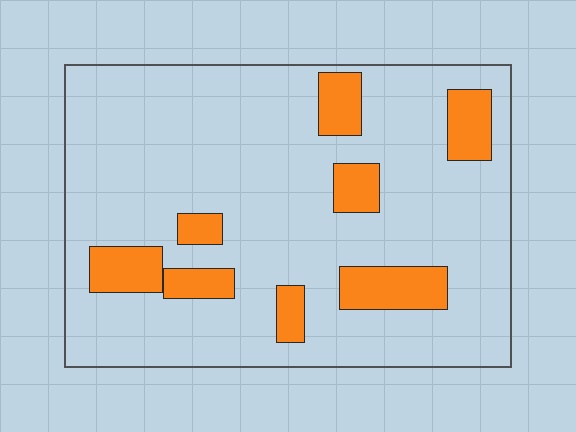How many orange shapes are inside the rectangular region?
8.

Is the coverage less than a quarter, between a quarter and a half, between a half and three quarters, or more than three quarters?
Less than a quarter.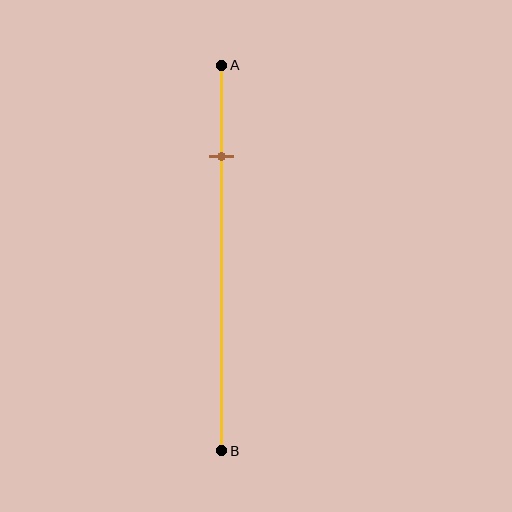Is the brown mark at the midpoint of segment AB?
No, the mark is at about 25% from A, not at the 50% midpoint.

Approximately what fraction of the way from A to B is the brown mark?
The brown mark is approximately 25% of the way from A to B.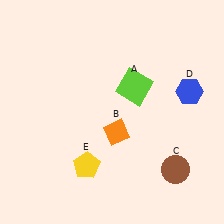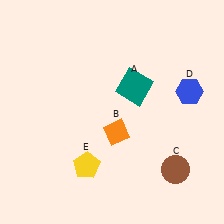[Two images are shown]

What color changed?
The square (A) changed from lime in Image 1 to teal in Image 2.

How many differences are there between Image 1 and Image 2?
There is 1 difference between the two images.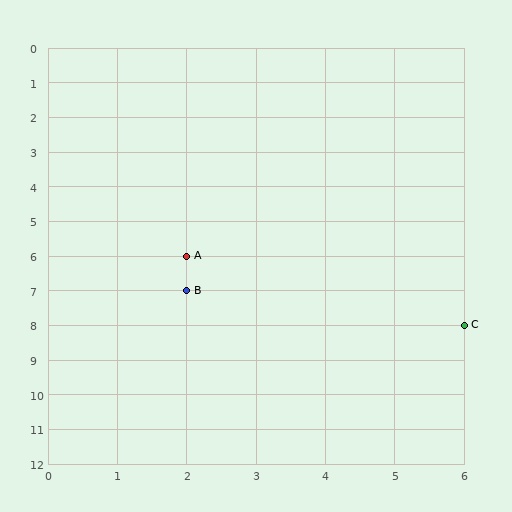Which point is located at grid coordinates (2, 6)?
Point A is at (2, 6).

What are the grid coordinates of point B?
Point B is at grid coordinates (2, 7).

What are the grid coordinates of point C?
Point C is at grid coordinates (6, 8).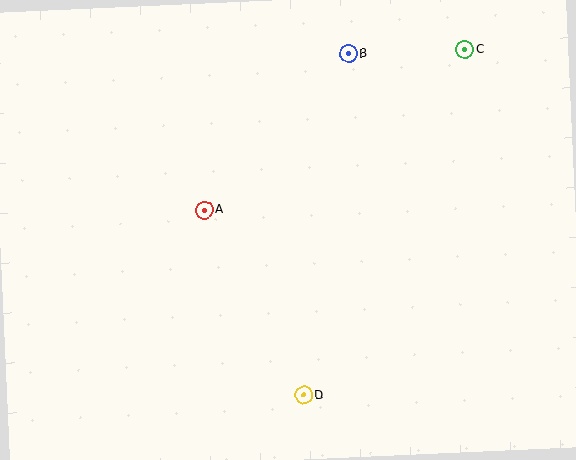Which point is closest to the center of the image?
Point A at (204, 210) is closest to the center.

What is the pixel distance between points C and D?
The distance between C and D is 382 pixels.